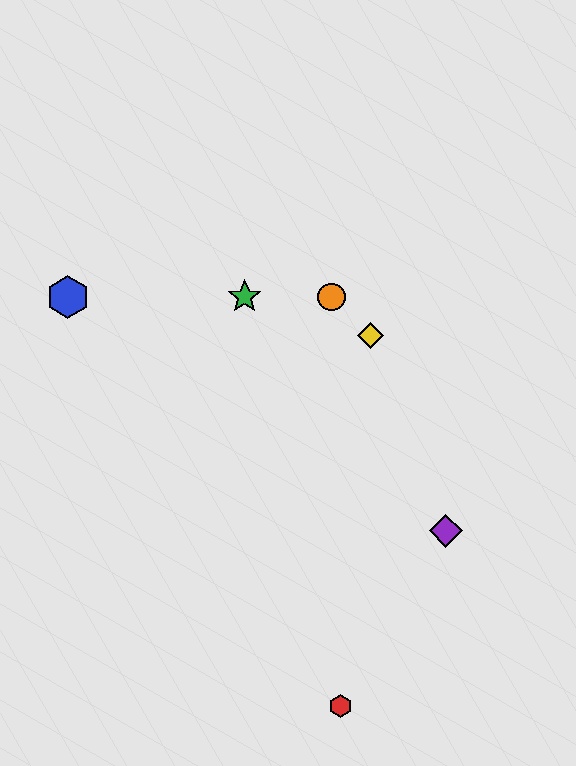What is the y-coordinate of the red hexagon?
The red hexagon is at y≈706.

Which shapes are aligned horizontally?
The blue hexagon, the green star, the orange circle are aligned horizontally.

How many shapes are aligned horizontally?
3 shapes (the blue hexagon, the green star, the orange circle) are aligned horizontally.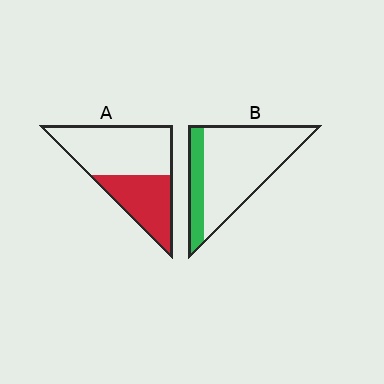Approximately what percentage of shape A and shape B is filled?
A is approximately 40% and B is approximately 20%.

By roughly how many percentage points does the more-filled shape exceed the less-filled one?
By roughly 15 percentage points (A over B).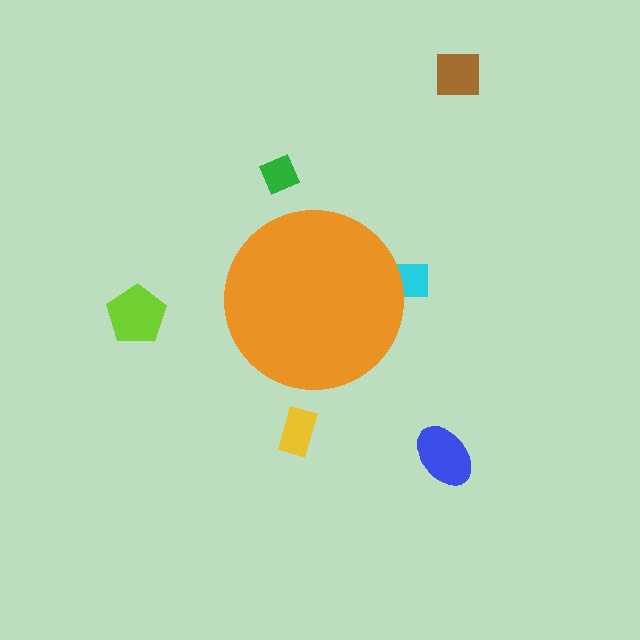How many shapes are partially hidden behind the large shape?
1 shape is partially hidden.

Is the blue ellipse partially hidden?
No, the blue ellipse is fully visible.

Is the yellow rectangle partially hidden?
No, the yellow rectangle is fully visible.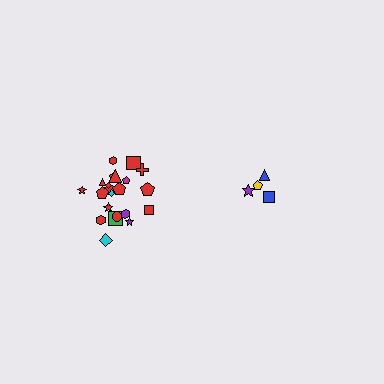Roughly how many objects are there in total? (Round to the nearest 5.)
Roughly 25 objects in total.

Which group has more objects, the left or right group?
The left group.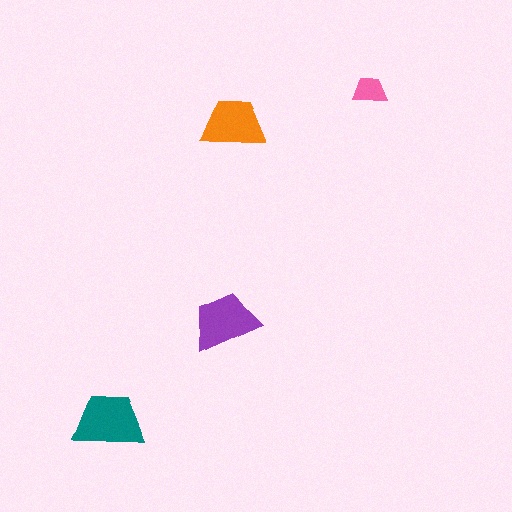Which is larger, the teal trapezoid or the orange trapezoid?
The teal one.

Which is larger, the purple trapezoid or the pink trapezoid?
The purple one.